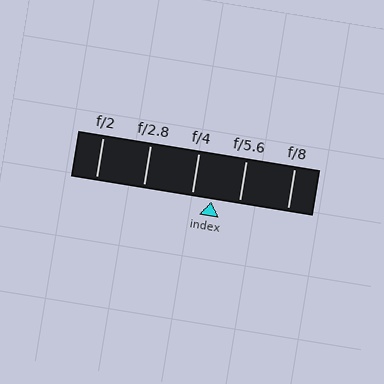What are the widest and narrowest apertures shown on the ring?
The widest aperture shown is f/2 and the narrowest is f/8.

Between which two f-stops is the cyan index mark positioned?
The index mark is between f/4 and f/5.6.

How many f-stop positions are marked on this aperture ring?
There are 5 f-stop positions marked.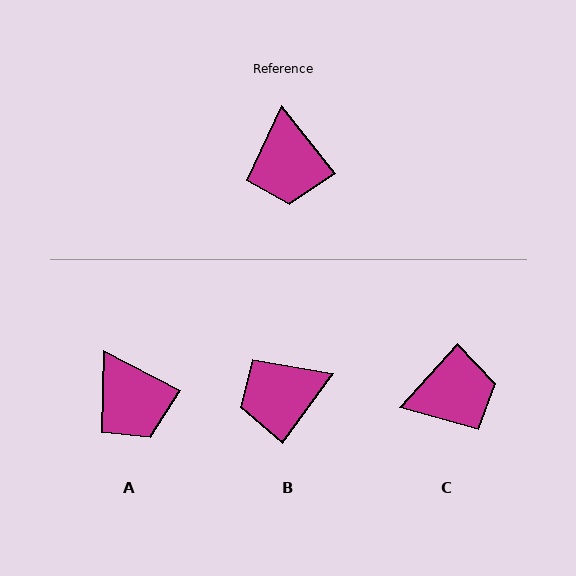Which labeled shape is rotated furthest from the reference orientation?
C, about 99 degrees away.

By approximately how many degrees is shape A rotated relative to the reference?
Approximately 23 degrees counter-clockwise.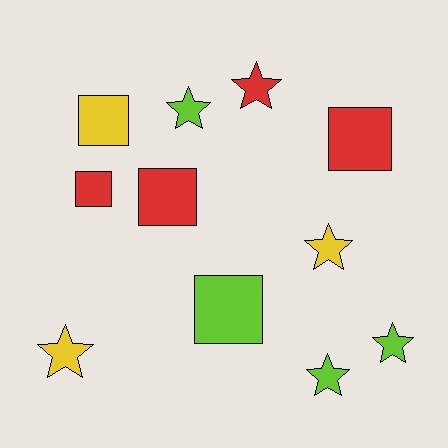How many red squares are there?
There are 3 red squares.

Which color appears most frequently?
Lime, with 4 objects.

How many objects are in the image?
There are 11 objects.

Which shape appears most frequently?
Star, with 6 objects.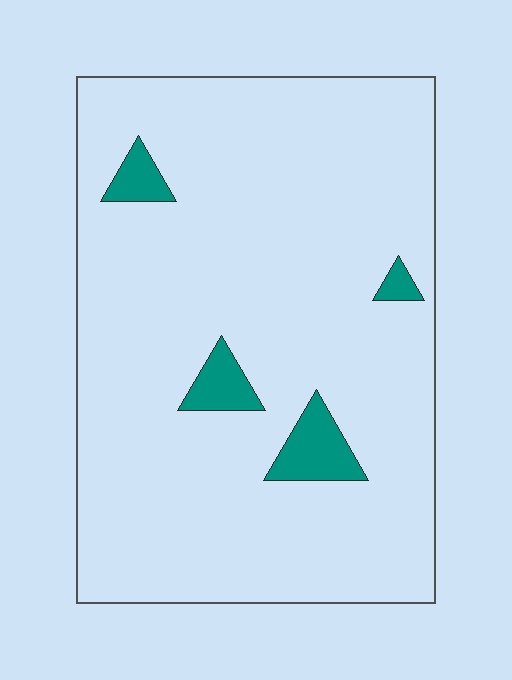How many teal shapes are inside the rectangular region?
4.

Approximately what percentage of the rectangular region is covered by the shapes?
Approximately 5%.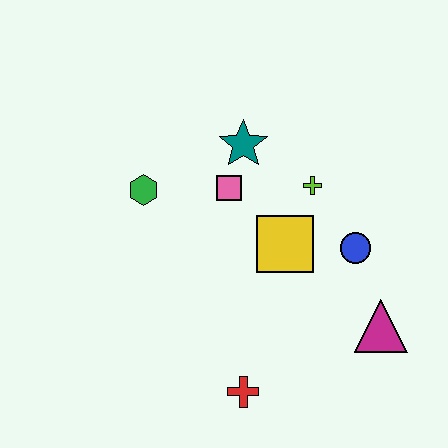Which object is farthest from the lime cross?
The red cross is farthest from the lime cross.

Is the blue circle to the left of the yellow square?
No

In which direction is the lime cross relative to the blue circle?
The lime cross is above the blue circle.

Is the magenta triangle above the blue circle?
No